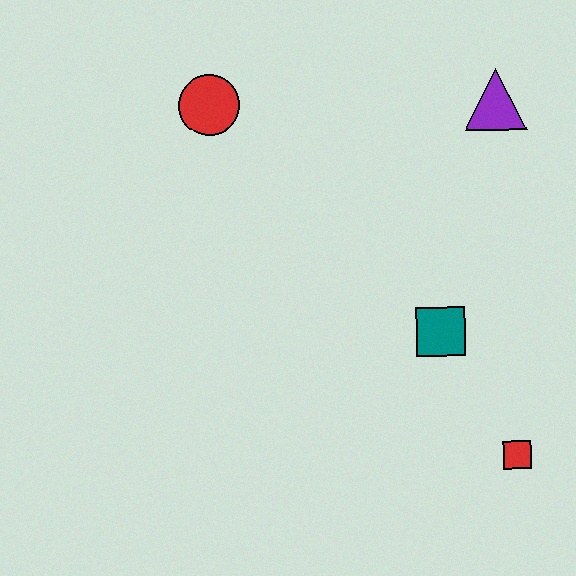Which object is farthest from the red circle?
The red square is farthest from the red circle.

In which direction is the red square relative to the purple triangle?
The red square is below the purple triangle.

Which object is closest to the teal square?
The red square is closest to the teal square.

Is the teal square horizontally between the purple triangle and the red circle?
Yes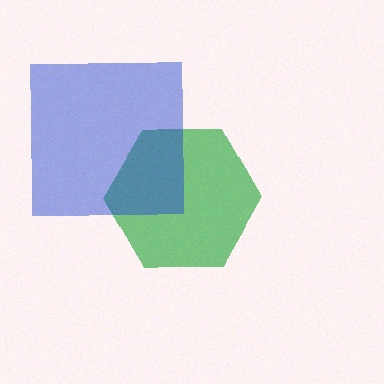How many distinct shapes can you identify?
There are 2 distinct shapes: a green hexagon, a blue square.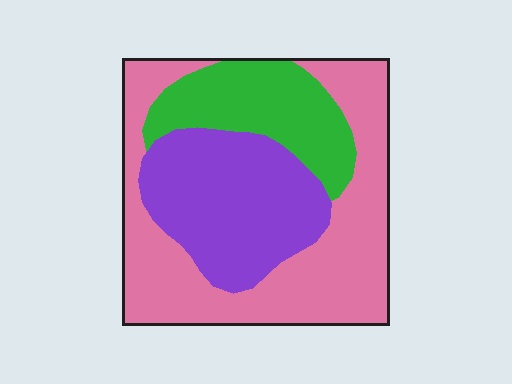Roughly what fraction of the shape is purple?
Purple takes up about one third (1/3) of the shape.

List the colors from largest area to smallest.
From largest to smallest: pink, purple, green.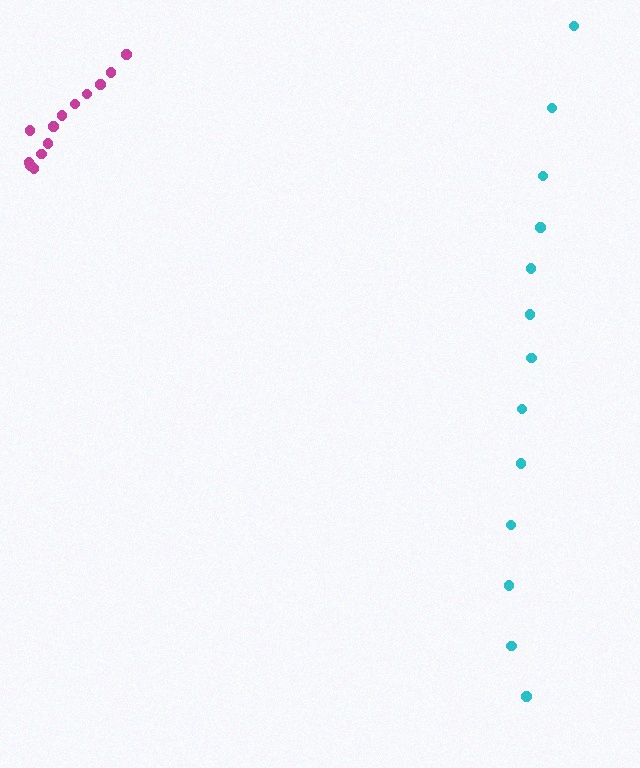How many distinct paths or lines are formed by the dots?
There are 2 distinct paths.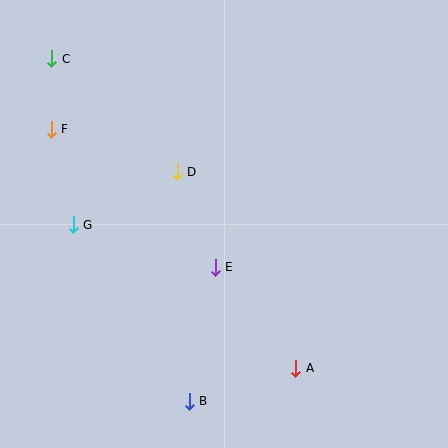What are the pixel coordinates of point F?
Point F is at (51, 129).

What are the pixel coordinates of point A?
Point A is at (296, 368).